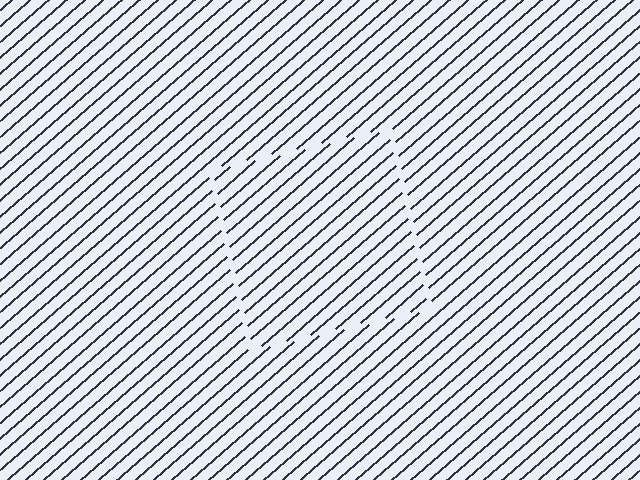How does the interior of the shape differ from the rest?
The interior of the shape contains the same grating, shifted by half a period — the contour is defined by the phase discontinuity where line-ends from the inner and outer gratings abut.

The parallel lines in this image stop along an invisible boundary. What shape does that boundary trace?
An illusory square. The interior of the shape contains the same grating, shifted by half a period — the contour is defined by the phase discontinuity where line-ends from the inner and outer gratings abut.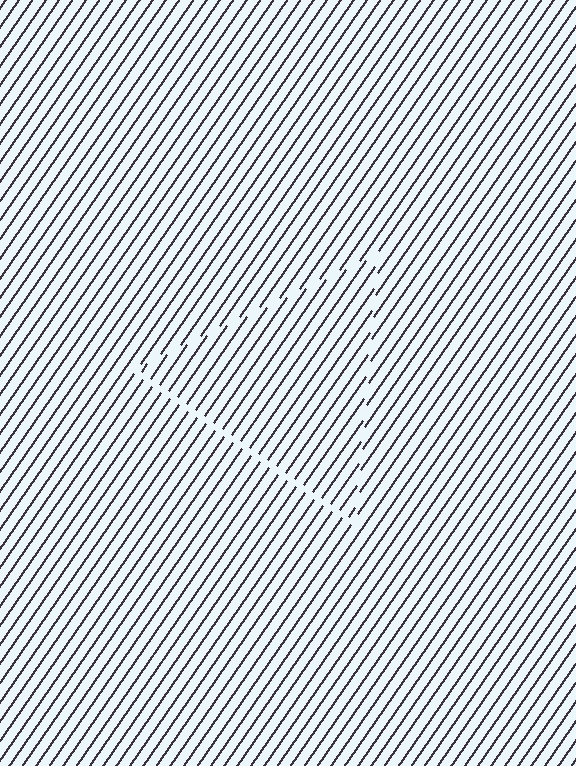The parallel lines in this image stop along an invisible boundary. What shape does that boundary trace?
An illusory triangle. The interior of the shape contains the same grating, shifted by half a period — the contour is defined by the phase discontinuity where line-ends from the inner and outer gratings abut.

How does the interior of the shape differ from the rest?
The interior of the shape contains the same grating, shifted by half a period — the contour is defined by the phase discontinuity where line-ends from the inner and outer gratings abut.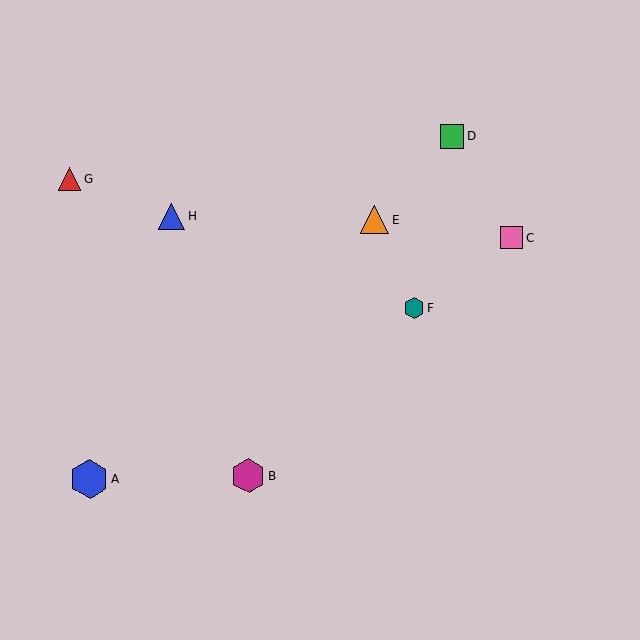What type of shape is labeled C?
Shape C is a pink square.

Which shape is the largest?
The blue hexagon (labeled A) is the largest.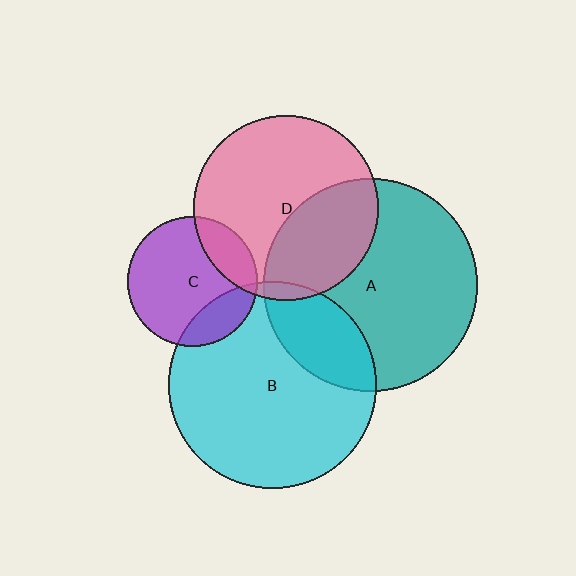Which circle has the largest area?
Circle A (teal).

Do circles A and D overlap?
Yes.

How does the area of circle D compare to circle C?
Approximately 2.0 times.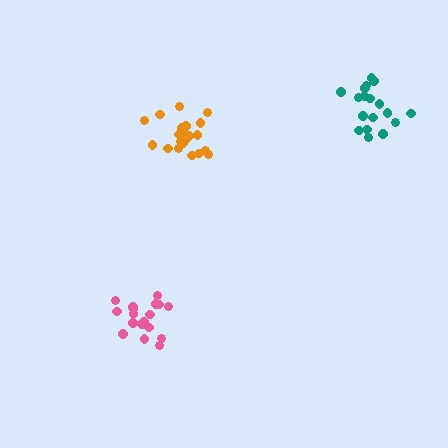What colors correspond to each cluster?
The clusters are colored: orange, teal, pink.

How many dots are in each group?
Group 1: 21 dots, Group 2: 18 dots, Group 3: 18 dots (57 total).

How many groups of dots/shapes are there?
There are 3 groups.